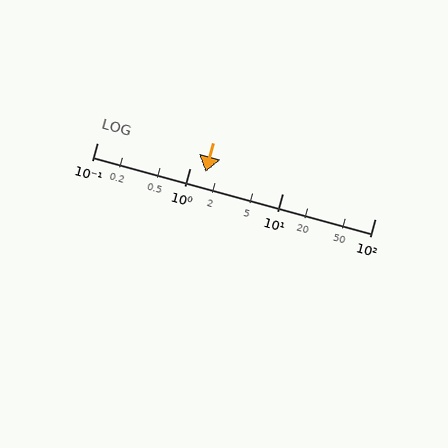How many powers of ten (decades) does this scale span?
The scale spans 3 decades, from 0.1 to 100.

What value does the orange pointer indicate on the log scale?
The pointer indicates approximately 1.5.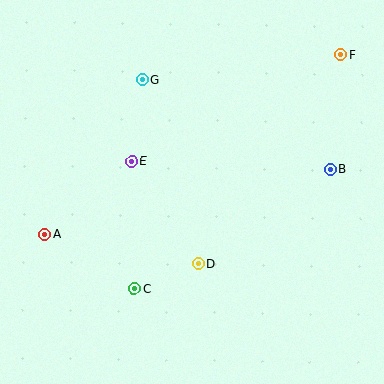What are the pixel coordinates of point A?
Point A is at (45, 234).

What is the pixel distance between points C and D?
The distance between C and D is 69 pixels.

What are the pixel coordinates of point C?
Point C is at (134, 289).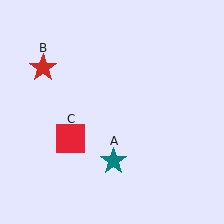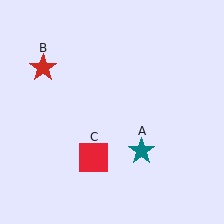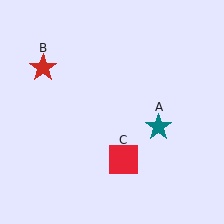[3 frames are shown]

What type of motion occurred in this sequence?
The teal star (object A), red square (object C) rotated counterclockwise around the center of the scene.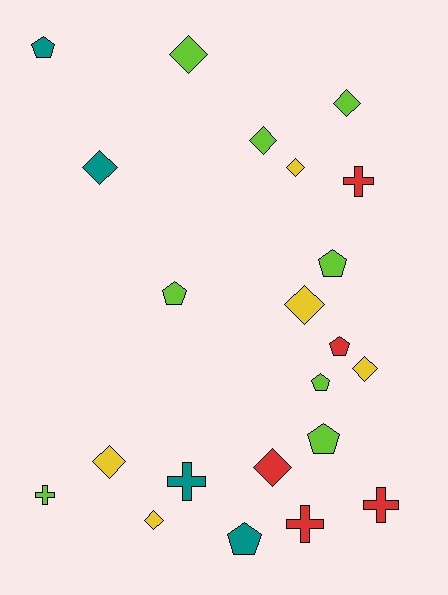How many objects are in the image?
There are 22 objects.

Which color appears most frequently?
Lime, with 8 objects.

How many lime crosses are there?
There is 1 lime cross.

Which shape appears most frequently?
Diamond, with 10 objects.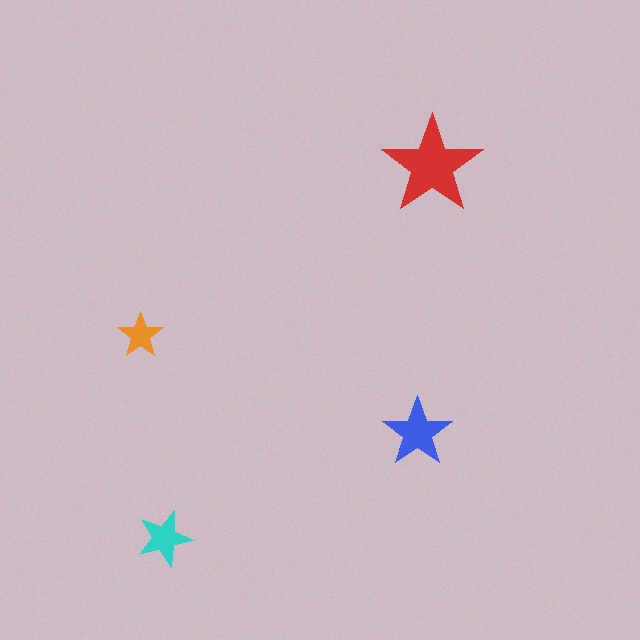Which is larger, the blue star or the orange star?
The blue one.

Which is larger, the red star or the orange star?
The red one.